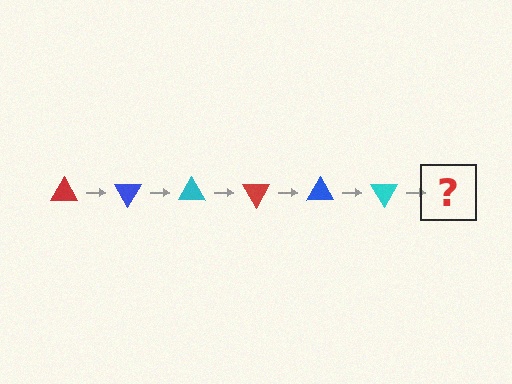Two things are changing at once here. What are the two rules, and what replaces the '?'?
The two rules are that it rotates 60 degrees each step and the color cycles through red, blue, and cyan. The '?' should be a red triangle, rotated 360 degrees from the start.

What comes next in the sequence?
The next element should be a red triangle, rotated 360 degrees from the start.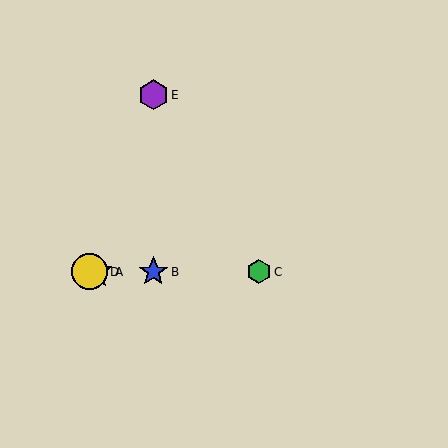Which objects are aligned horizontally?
Objects A, B, C, D are aligned horizontally.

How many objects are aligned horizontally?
4 objects (A, B, C, D) are aligned horizontally.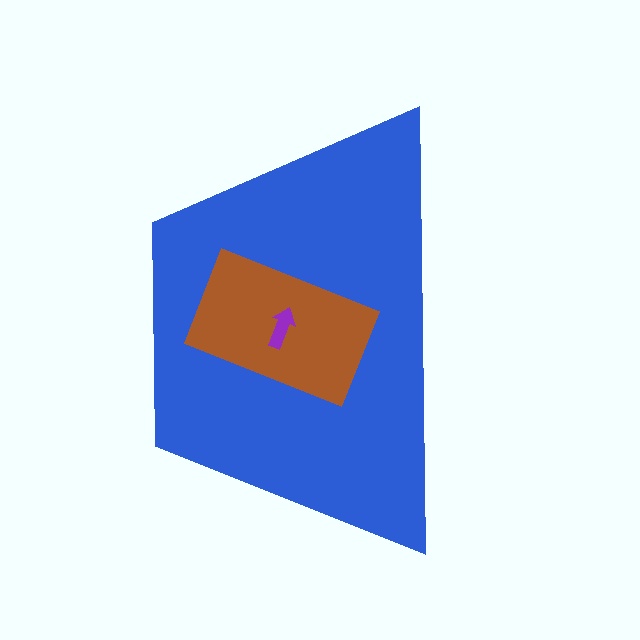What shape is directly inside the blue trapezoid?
The brown rectangle.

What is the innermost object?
The purple arrow.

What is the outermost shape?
The blue trapezoid.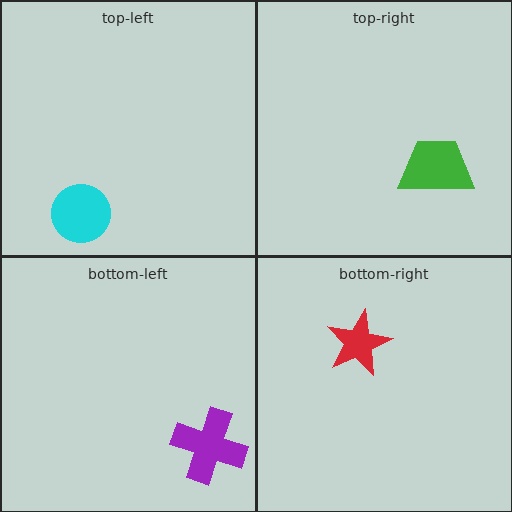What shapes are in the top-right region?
The green trapezoid.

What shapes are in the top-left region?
The cyan circle.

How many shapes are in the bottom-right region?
1.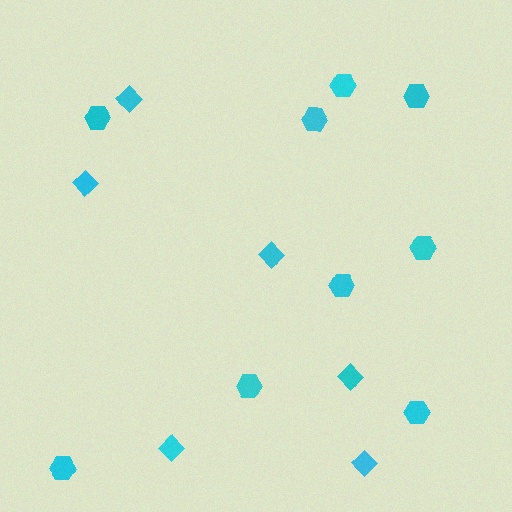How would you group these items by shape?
There are 2 groups: one group of diamonds (6) and one group of hexagons (9).